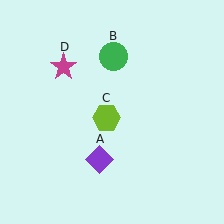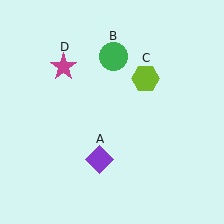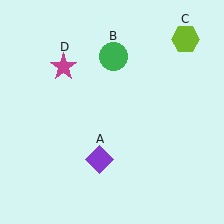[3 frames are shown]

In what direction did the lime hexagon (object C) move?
The lime hexagon (object C) moved up and to the right.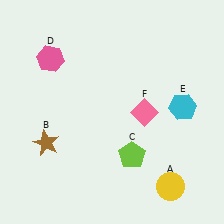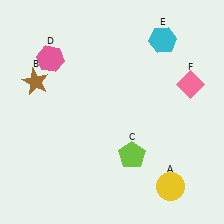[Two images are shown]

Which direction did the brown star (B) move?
The brown star (B) moved up.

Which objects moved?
The objects that moved are: the brown star (B), the cyan hexagon (E), the pink diamond (F).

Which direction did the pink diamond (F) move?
The pink diamond (F) moved right.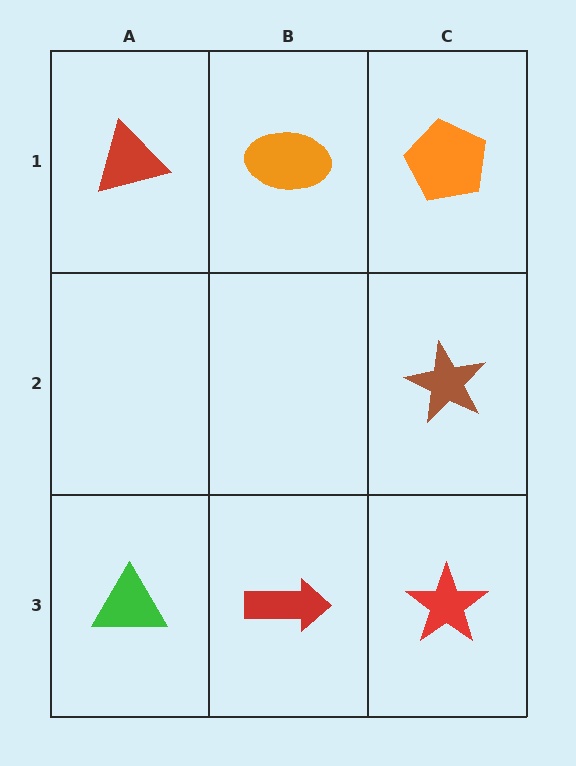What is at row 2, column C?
A brown star.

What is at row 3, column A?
A green triangle.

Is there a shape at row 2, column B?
No, that cell is empty.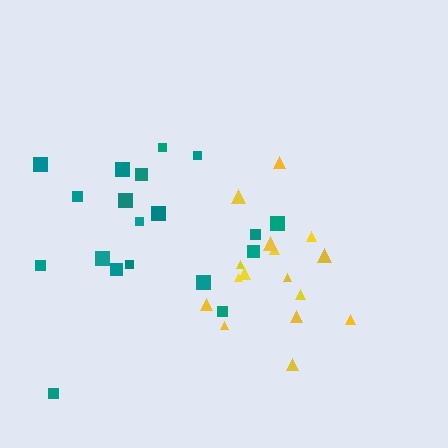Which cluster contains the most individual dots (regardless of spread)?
Teal (19).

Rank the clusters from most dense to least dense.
yellow, teal.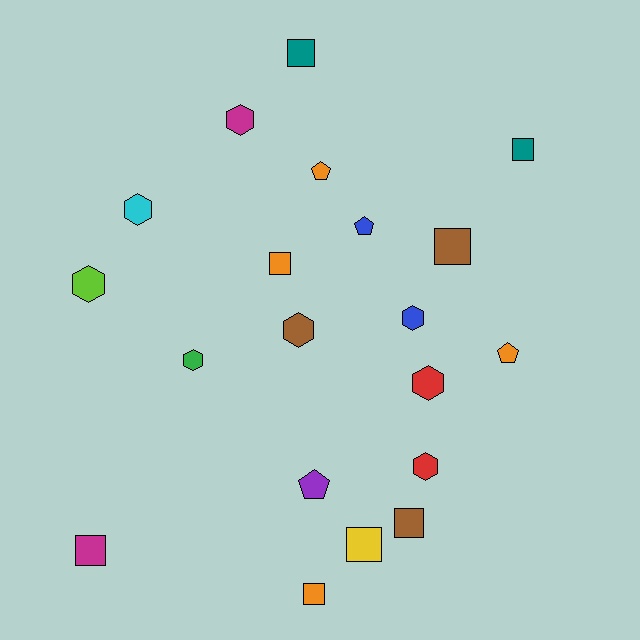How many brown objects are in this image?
There are 3 brown objects.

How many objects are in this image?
There are 20 objects.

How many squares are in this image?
There are 8 squares.